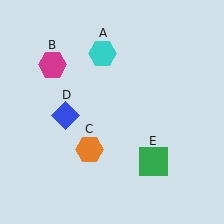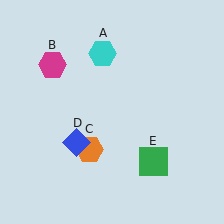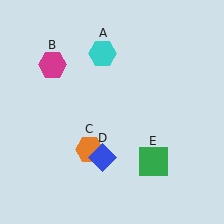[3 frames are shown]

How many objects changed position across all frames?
1 object changed position: blue diamond (object D).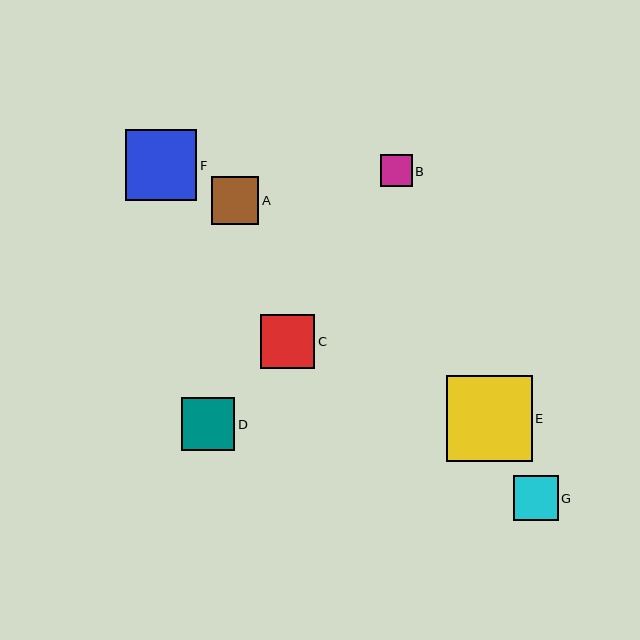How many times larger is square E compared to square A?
Square E is approximately 1.8 times the size of square A.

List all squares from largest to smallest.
From largest to smallest: E, F, C, D, A, G, B.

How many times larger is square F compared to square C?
Square F is approximately 1.3 times the size of square C.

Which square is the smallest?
Square B is the smallest with a size of approximately 32 pixels.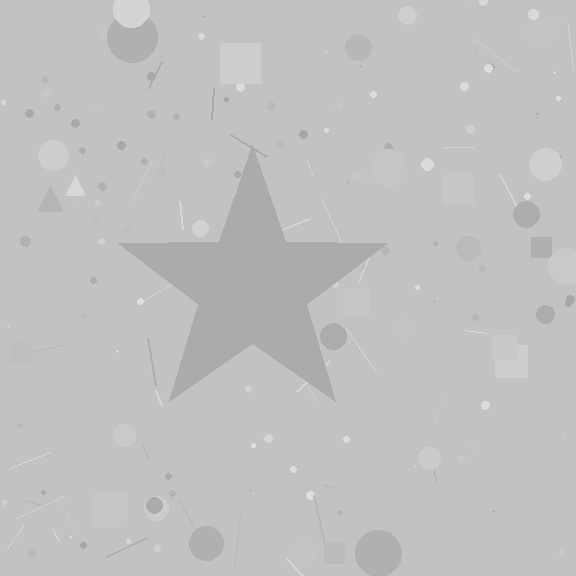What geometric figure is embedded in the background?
A star is embedded in the background.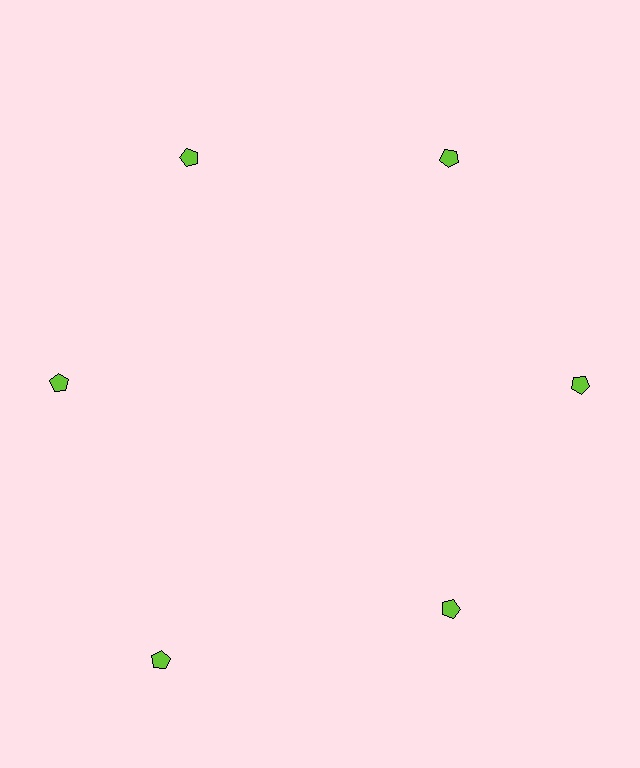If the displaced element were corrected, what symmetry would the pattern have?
It would have 6-fold rotational symmetry — the pattern would map onto itself every 60 degrees.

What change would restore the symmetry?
The symmetry would be restored by moving it inward, back onto the ring so that all 6 pentagons sit at equal angles and equal distance from the center.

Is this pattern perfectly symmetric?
No. The 6 lime pentagons are arranged in a ring, but one element near the 7 o'clock position is pushed outward from the center, breaking the 6-fold rotational symmetry.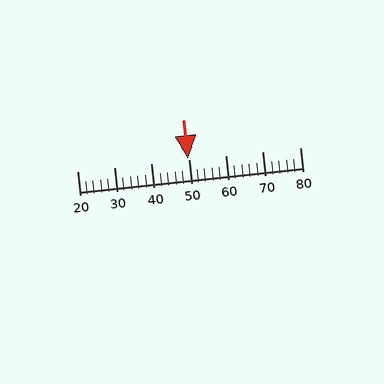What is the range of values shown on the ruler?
The ruler shows values from 20 to 80.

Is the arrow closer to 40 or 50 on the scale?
The arrow is closer to 50.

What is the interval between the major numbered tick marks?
The major tick marks are spaced 10 units apart.